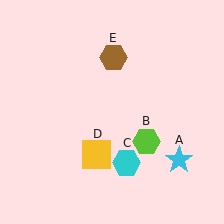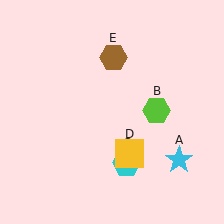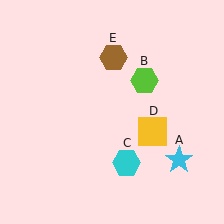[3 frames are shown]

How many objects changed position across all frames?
2 objects changed position: lime hexagon (object B), yellow square (object D).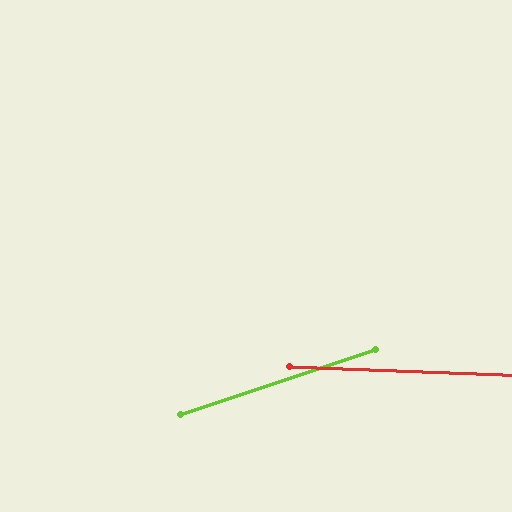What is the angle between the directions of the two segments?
Approximately 21 degrees.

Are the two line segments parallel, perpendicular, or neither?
Neither parallel nor perpendicular — they differ by about 21°.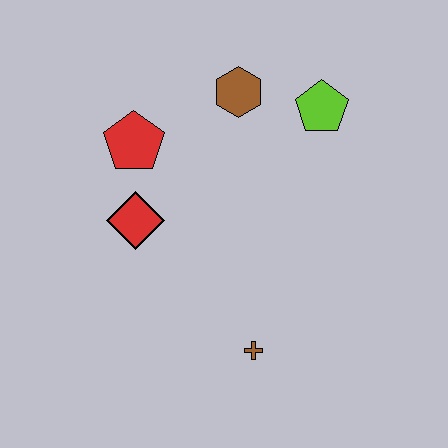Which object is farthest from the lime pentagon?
The brown cross is farthest from the lime pentagon.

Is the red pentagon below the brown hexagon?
Yes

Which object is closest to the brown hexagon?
The lime pentagon is closest to the brown hexagon.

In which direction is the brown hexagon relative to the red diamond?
The brown hexagon is above the red diamond.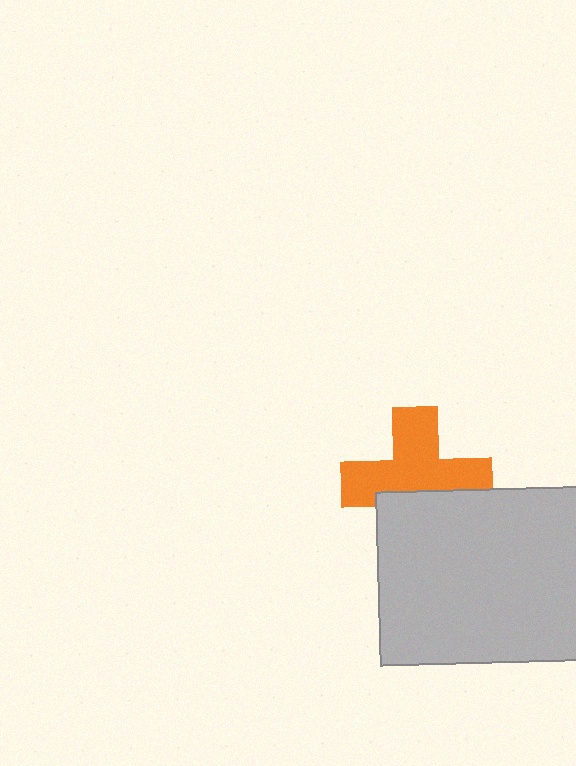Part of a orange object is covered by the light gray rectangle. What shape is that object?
It is a cross.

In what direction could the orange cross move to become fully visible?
The orange cross could move up. That would shift it out from behind the light gray rectangle entirely.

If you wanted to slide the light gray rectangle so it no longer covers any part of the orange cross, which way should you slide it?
Slide it down — that is the most direct way to separate the two shapes.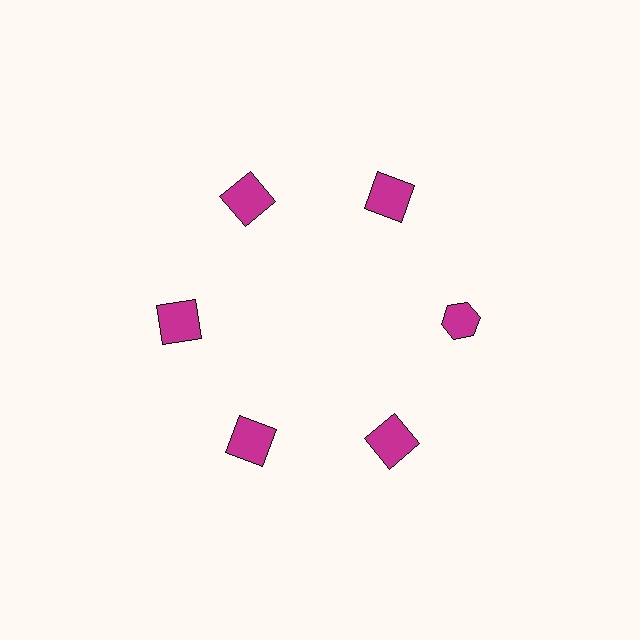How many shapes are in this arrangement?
There are 6 shapes arranged in a ring pattern.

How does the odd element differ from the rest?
It has a different shape: hexagon instead of square.